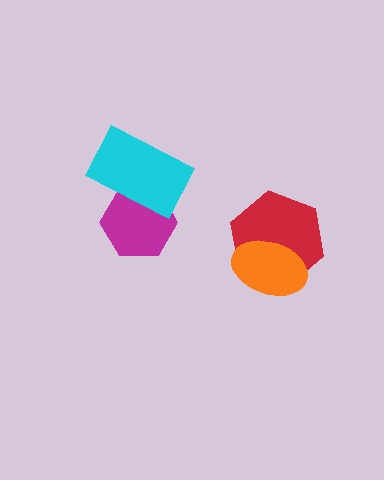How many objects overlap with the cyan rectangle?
1 object overlaps with the cyan rectangle.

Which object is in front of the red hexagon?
The orange ellipse is in front of the red hexagon.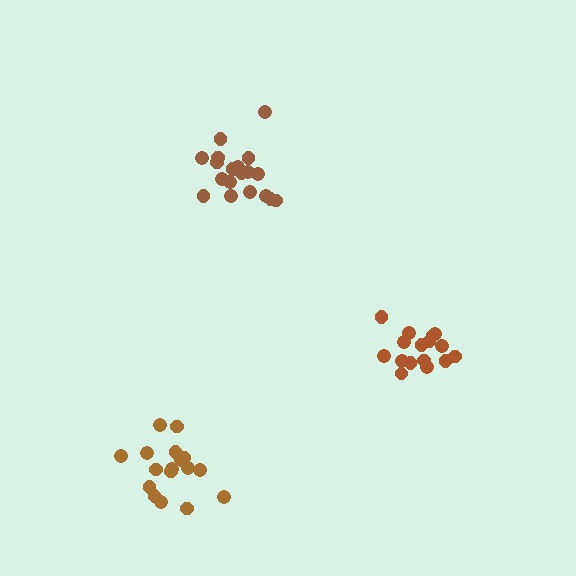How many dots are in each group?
Group 1: 19 dots, Group 2: 16 dots, Group 3: 17 dots (52 total).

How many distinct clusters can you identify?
There are 3 distinct clusters.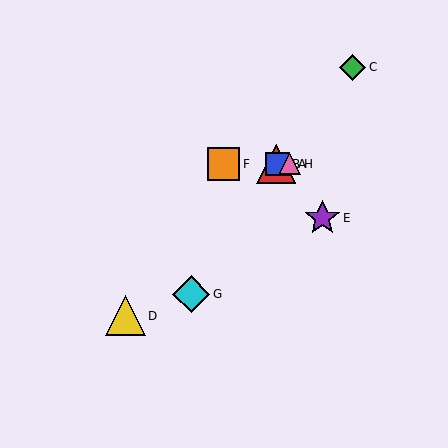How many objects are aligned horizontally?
4 objects (A, B, F, H) are aligned horizontally.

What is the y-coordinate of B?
Object B is at y≈164.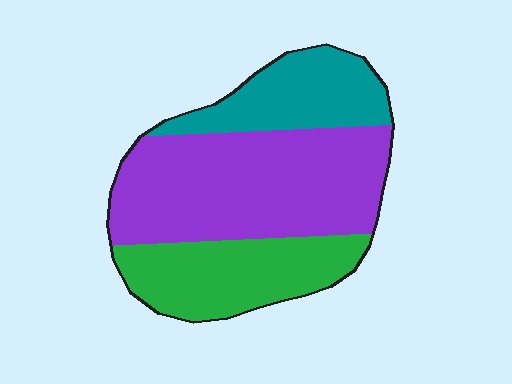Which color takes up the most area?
Purple, at roughly 50%.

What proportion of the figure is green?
Green takes up between a sixth and a third of the figure.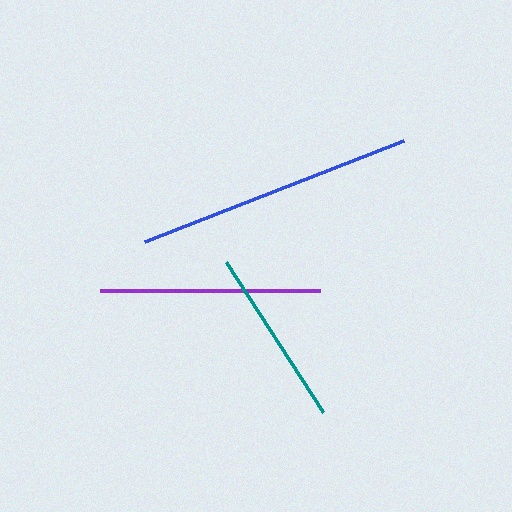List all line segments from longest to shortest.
From longest to shortest: blue, purple, teal.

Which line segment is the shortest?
The teal line is the shortest at approximately 178 pixels.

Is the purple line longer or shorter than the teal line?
The purple line is longer than the teal line.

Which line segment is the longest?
The blue line is the longest at approximately 278 pixels.